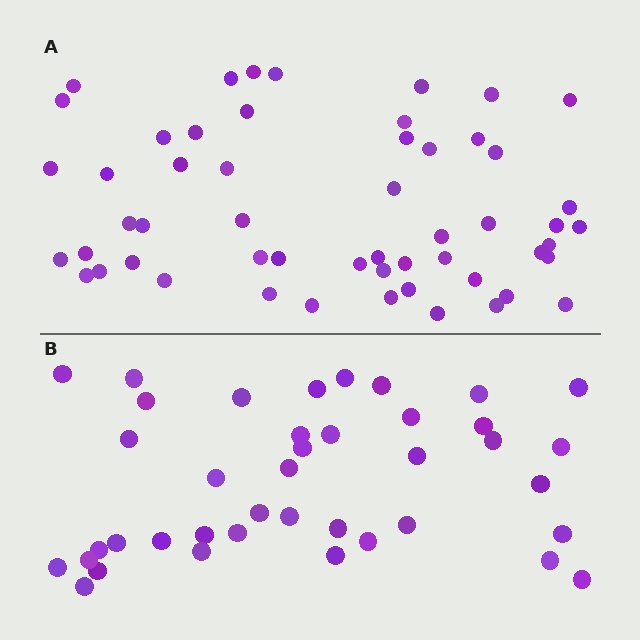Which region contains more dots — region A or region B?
Region A (the top region) has more dots.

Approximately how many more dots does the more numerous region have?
Region A has approximately 15 more dots than region B.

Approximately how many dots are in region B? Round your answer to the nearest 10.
About 40 dots.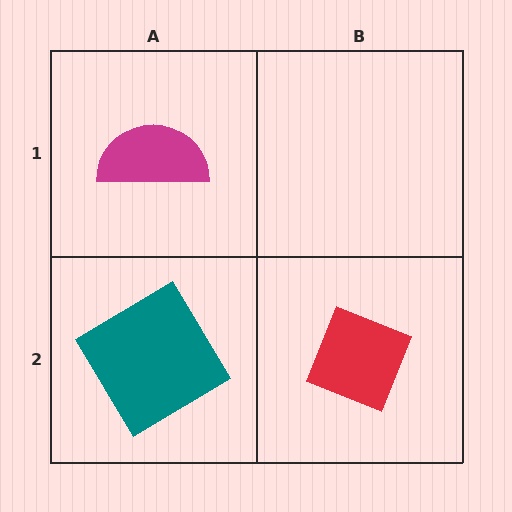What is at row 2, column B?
A red diamond.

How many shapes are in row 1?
1 shape.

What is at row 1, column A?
A magenta semicircle.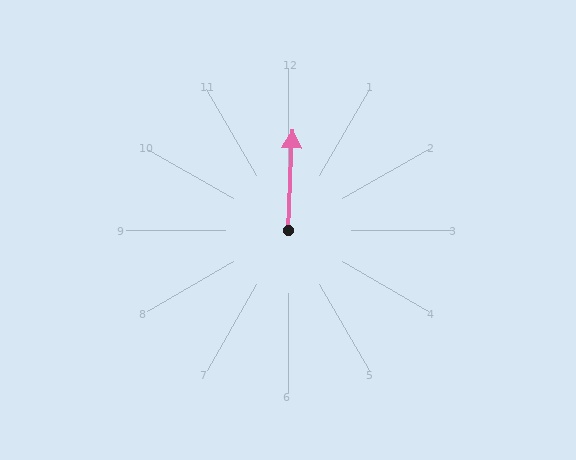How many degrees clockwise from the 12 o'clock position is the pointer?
Approximately 3 degrees.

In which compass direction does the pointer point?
North.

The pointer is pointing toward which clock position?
Roughly 12 o'clock.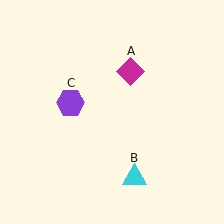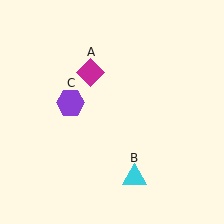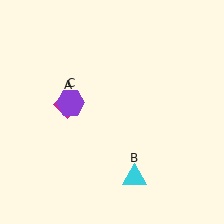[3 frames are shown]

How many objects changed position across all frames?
1 object changed position: magenta diamond (object A).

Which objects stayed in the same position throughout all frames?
Cyan triangle (object B) and purple hexagon (object C) remained stationary.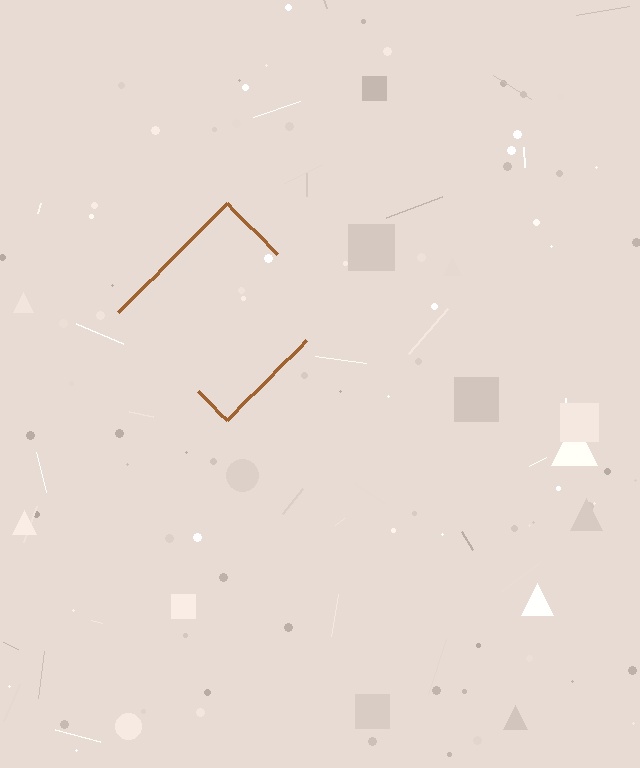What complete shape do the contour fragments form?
The contour fragments form a diamond.